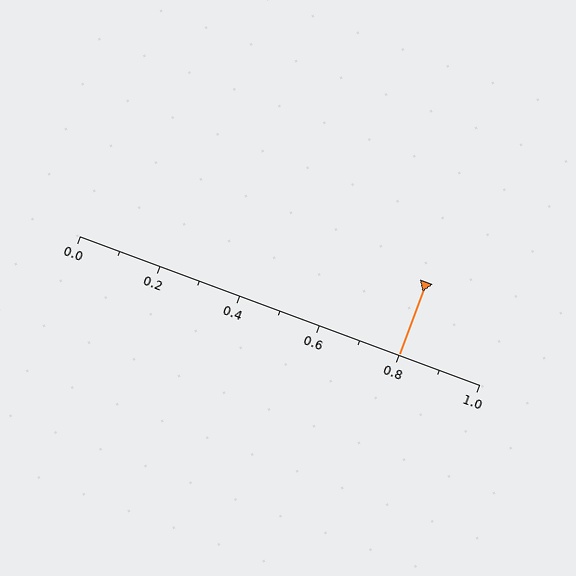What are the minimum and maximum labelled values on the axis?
The axis runs from 0.0 to 1.0.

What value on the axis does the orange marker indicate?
The marker indicates approximately 0.8.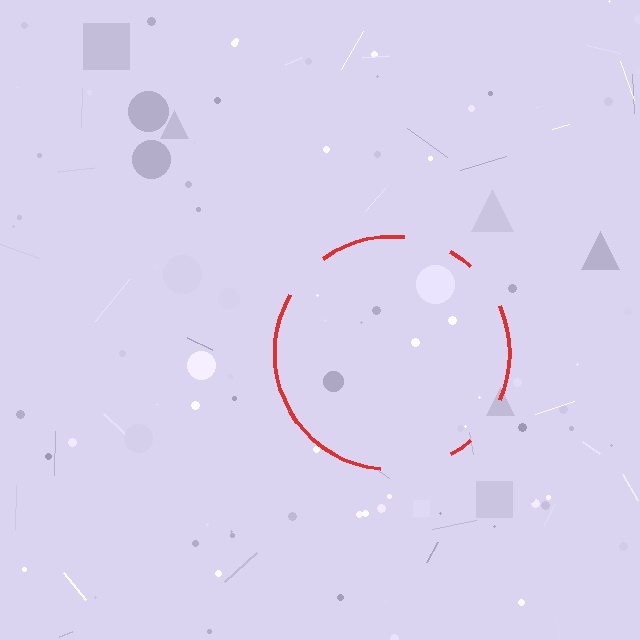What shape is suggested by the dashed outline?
The dashed outline suggests a circle.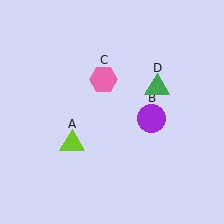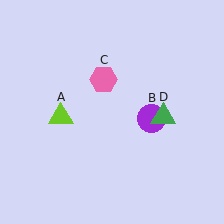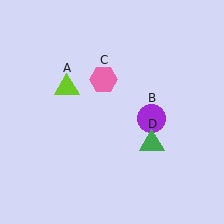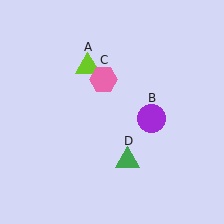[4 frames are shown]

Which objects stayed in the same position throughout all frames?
Purple circle (object B) and pink hexagon (object C) remained stationary.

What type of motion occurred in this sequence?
The lime triangle (object A), green triangle (object D) rotated clockwise around the center of the scene.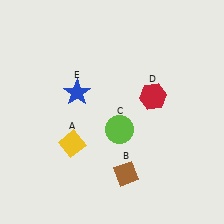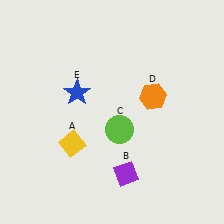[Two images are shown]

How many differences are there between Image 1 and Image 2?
There are 2 differences between the two images.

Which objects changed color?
B changed from brown to purple. D changed from red to orange.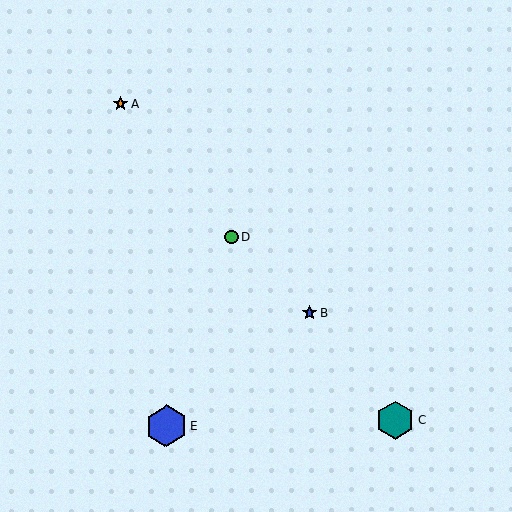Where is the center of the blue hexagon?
The center of the blue hexagon is at (166, 426).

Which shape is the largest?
The blue hexagon (labeled E) is the largest.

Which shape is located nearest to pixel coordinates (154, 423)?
The blue hexagon (labeled E) at (166, 426) is nearest to that location.